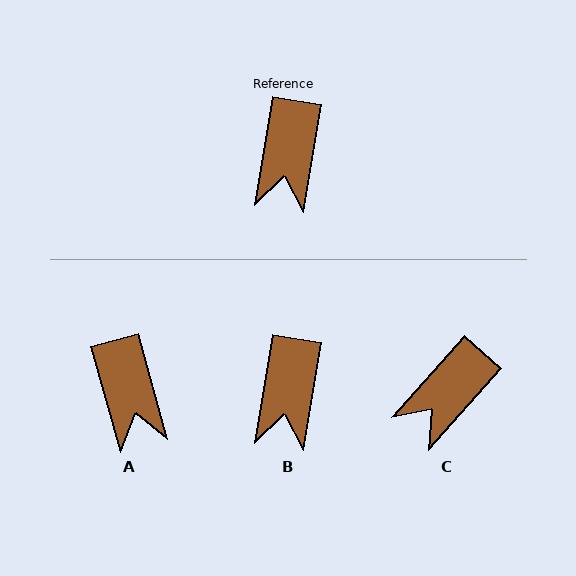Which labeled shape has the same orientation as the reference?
B.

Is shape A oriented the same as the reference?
No, it is off by about 24 degrees.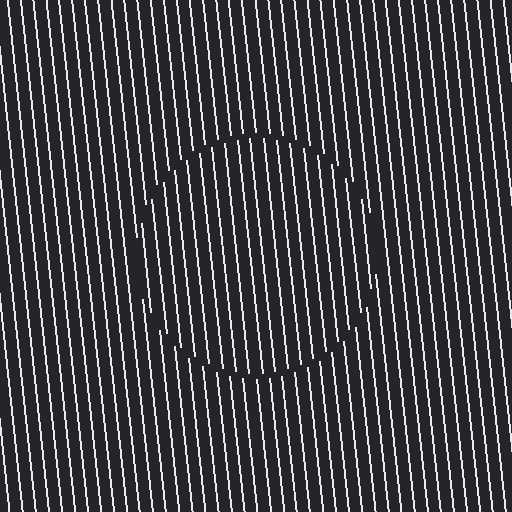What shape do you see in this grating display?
An illusory circle. The interior of the shape contains the same grating, shifted by half a period — the contour is defined by the phase discontinuity where line-ends from the inner and outer gratings abut.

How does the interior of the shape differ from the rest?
The interior of the shape contains the same grating, shifted by half a period — the contour is defined by the phase discontinuity where line-ends from the inner and outer gratings abut.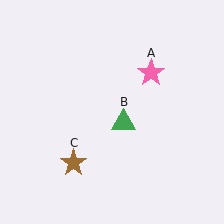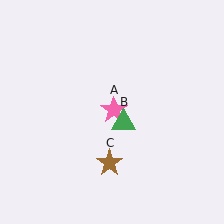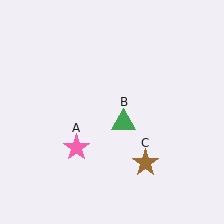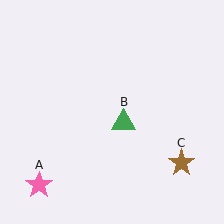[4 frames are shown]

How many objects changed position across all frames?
2 objects changed position: pink star (object A), brown star (object C).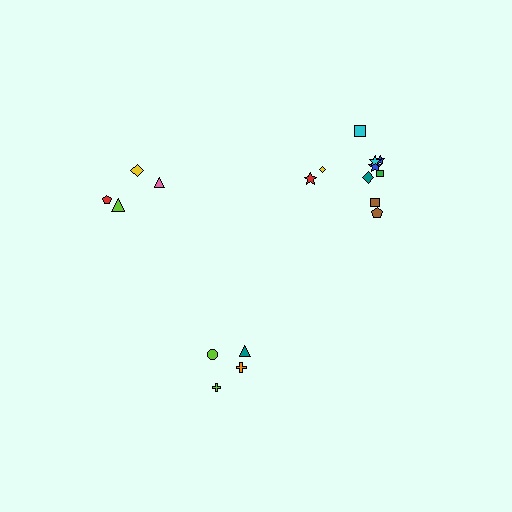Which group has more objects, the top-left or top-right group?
The top-right group.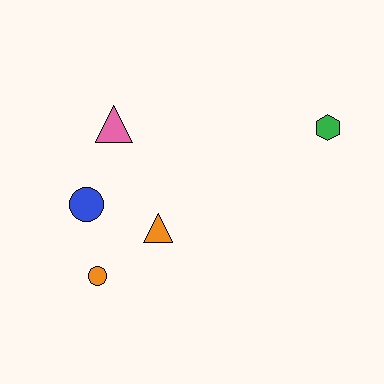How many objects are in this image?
There are 5 objects.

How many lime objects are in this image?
There are no lime objects.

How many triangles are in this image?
There are 2 triangles.